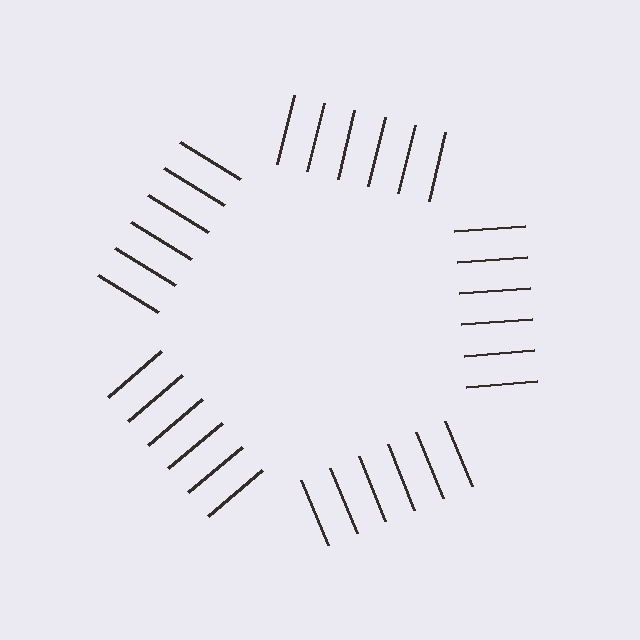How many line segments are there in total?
30 — 6 along each of the 5 edges.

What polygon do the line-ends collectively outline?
An illusory pentagon — the line segments terminate on its edges but no continuous stroke is drawn.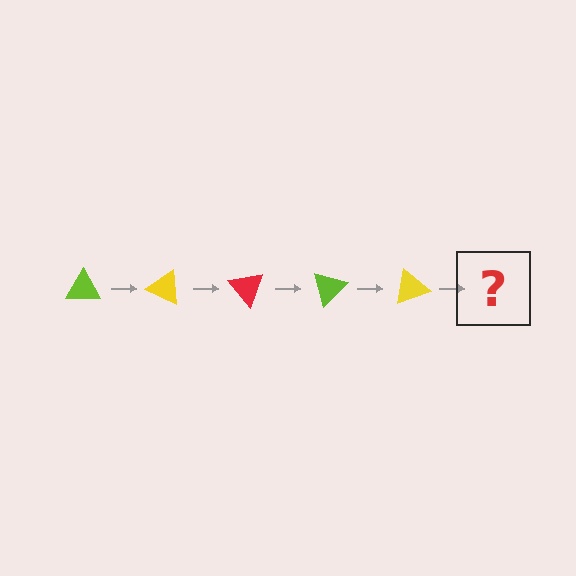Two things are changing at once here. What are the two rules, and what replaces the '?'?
The two rules are that it rotates 25 degrees each step and the color cycles through lime, yellow, and red. The '?' should be a red triangle, rotated 125 degrees from the start.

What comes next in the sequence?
The next element should be a red triangle, rotated 125 degrees from the start.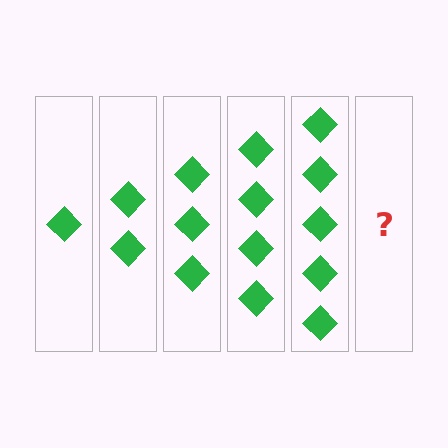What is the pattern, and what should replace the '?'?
The pattern is that each step adds one more diamond. The '?' should be 6 diamonds.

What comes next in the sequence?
The next element should be 6 diamonds.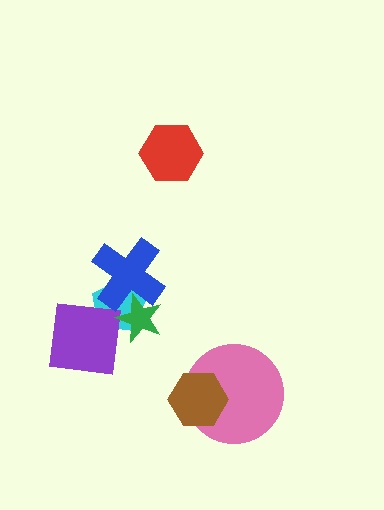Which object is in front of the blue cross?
The green star is in front of the blue cross.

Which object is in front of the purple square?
The green star is in front of the purple square.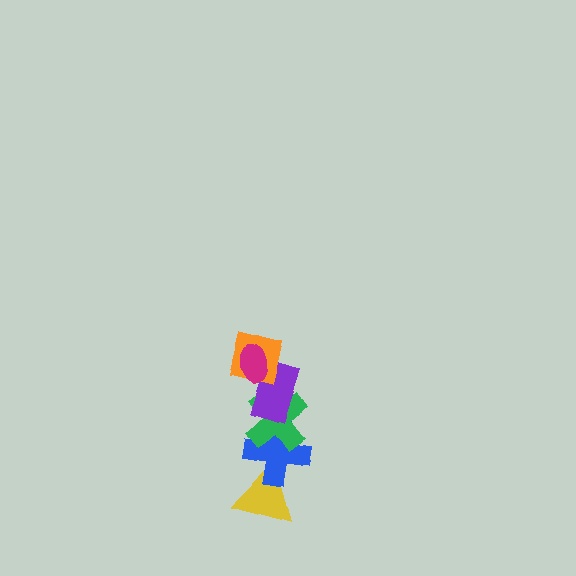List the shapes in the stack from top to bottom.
From top to bottom: the magenta ellipse, the orange square, the purple rectangle, the green cross, the blue cross, the yellow triangle.